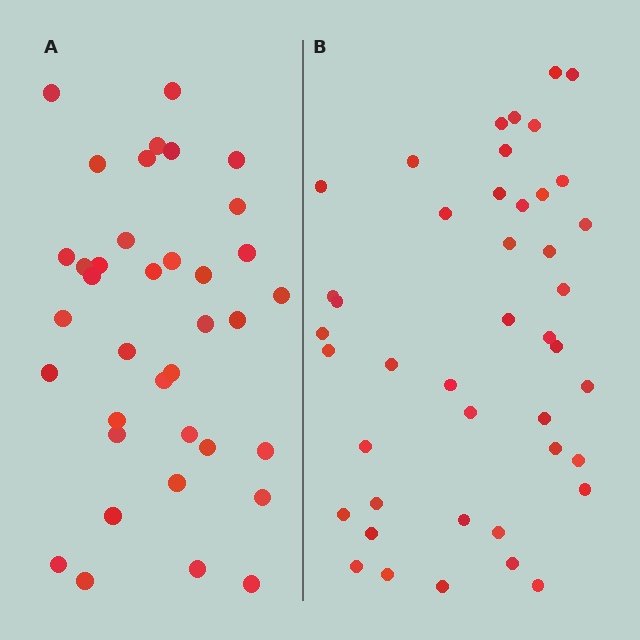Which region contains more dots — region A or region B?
Region B (the right region) has more dots.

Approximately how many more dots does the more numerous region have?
Region B has about 6 more dots than region A.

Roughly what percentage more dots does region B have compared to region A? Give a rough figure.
About 15% more.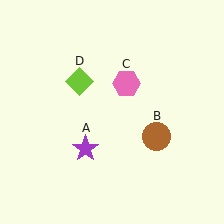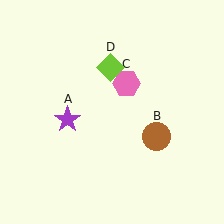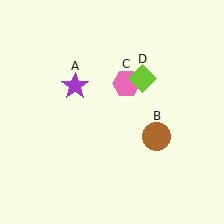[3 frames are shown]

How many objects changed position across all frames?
2 objects changed position: purple star (object A), lime diamond (object D).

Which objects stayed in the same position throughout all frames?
Brown circle (object B) and pink hexagon (object C) remained stationary.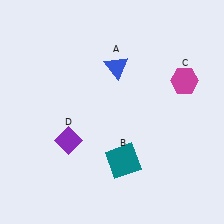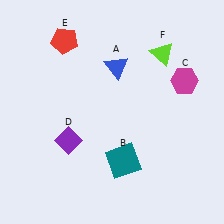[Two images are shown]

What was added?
A red pentagon (E), a lime triangle (F) were added in Image 2.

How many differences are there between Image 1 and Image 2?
There are 2 differences between the two images.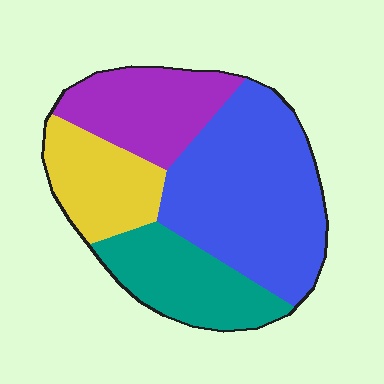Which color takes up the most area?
Blue, at roughly 40%.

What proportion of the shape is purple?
Purple takes up about one fifth (1/5) of the shape.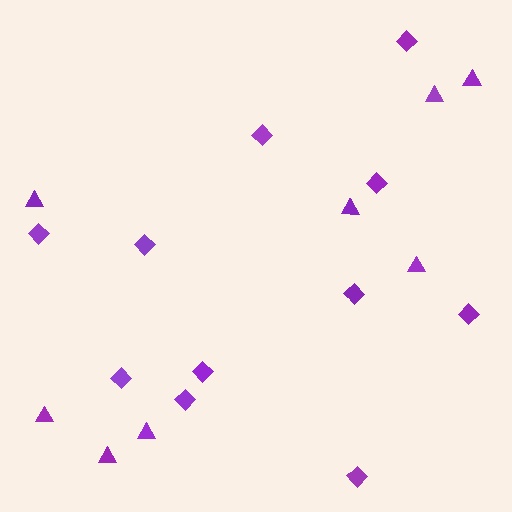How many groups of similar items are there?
There are 2 groups: one group of triangles (8) and one group of diamonds (11).